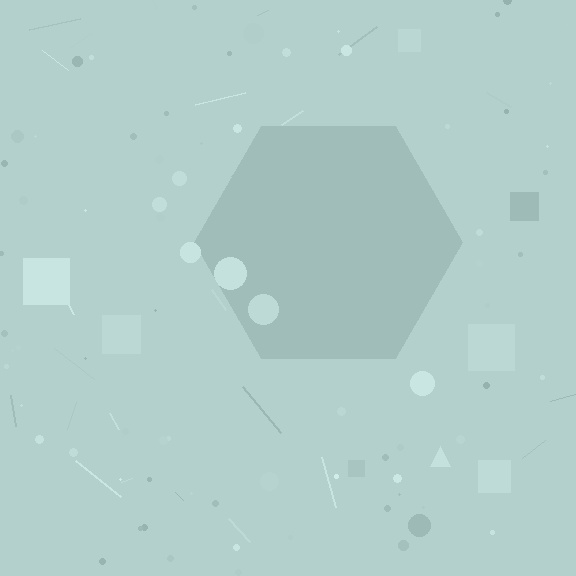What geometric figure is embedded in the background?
A hexagon is embedded in the background.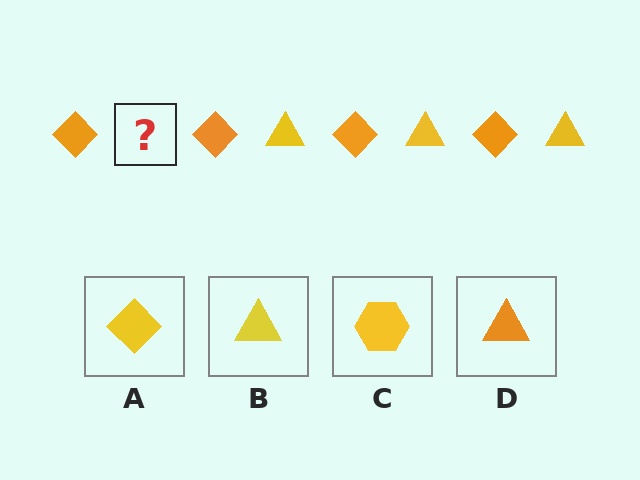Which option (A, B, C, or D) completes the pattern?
B.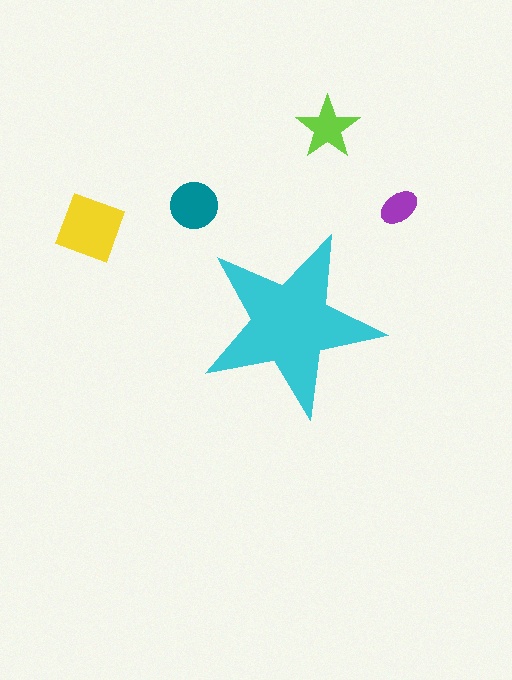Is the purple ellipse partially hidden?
No, the purple ellipse is fully visible.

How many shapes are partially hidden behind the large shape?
0 shapes are partially hidden.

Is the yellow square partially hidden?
No, the yellow square is fully visible.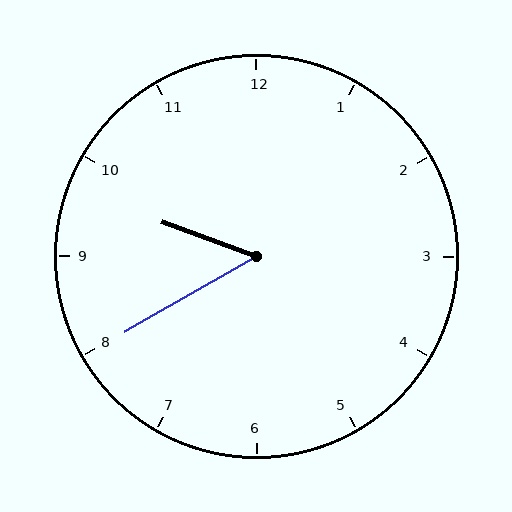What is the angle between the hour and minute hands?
Approximately 50 degrees.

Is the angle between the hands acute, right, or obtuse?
It is acute.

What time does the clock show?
9:40.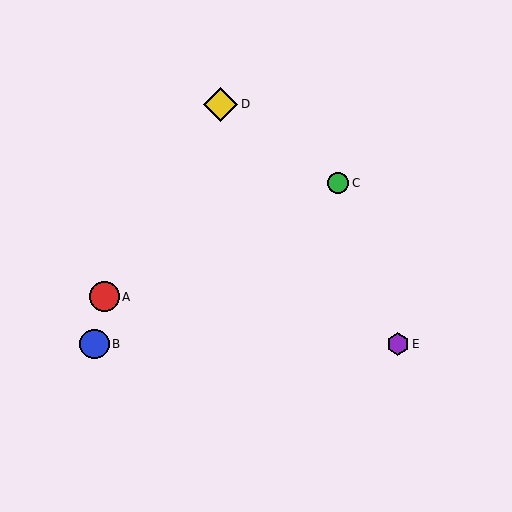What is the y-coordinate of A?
Object A is at y≈297.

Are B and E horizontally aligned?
Yes, both are at y≈344.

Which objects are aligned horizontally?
Objects B, E are aligned horizontally.